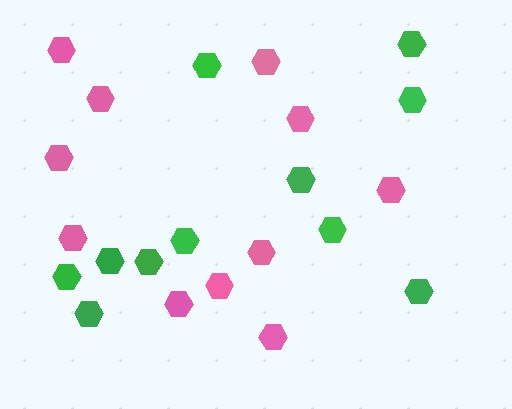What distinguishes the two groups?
There are 2 groups: one group of pink hexagons (11) and one group of green hexagons (11).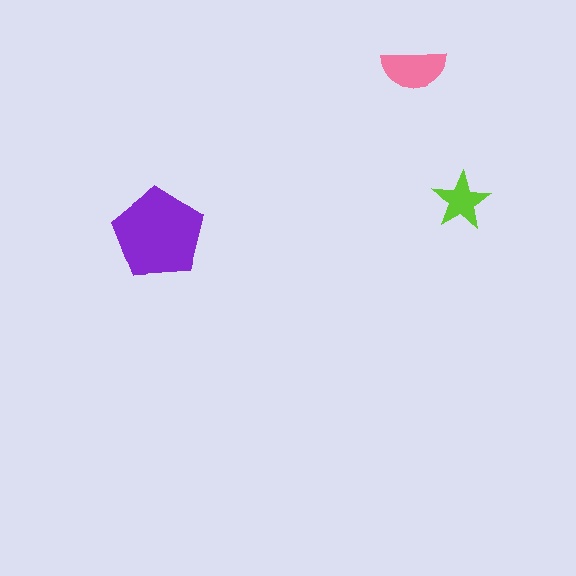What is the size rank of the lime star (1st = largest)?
3rd.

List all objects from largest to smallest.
The purple pentagon, the pink semicircle, the lime star.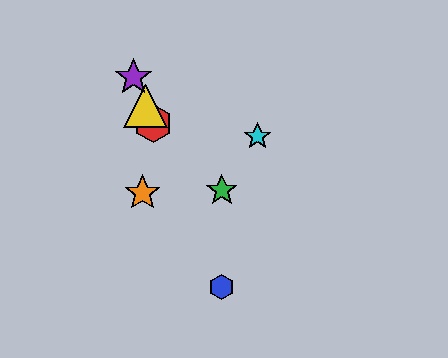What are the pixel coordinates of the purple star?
The purple star is at (134, 77).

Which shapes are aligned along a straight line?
The red hexagon, the blue hexagon, the yellow triangle, the purple star are aligned along a straight line.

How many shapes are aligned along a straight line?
4 shapes (the red hexagon, the blue hexagon, the yellow triangle, the purple star) are aligned along a straight line.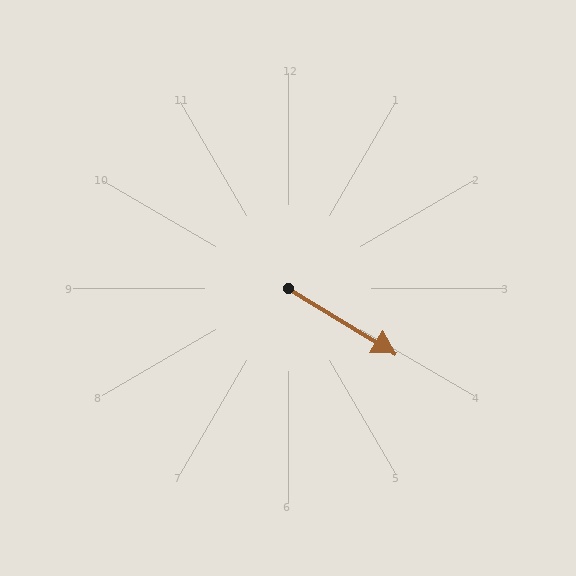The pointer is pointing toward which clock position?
Roughly 4 o'clock.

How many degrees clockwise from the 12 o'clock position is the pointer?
Approximately 121 degrees.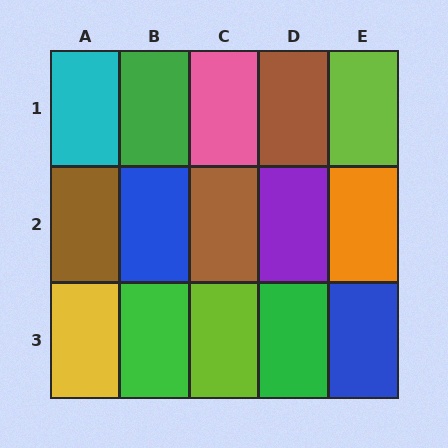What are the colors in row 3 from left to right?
Yellow, green, lime, green, blue.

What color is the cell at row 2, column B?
Blue.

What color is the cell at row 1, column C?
Pink.